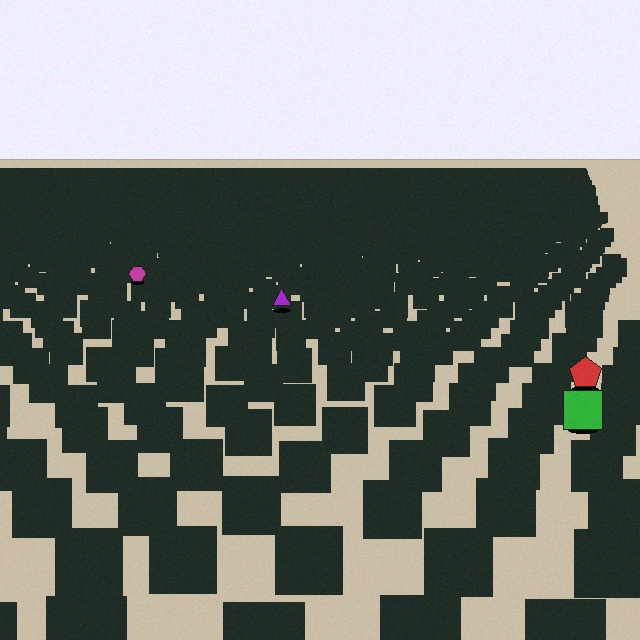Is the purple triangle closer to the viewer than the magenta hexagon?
Yes. The purple triangle is closer — you can tell from the texture gradient: the ground texture is coarser near it.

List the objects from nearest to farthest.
From nearest to farthest: the green square, the red pentagon, the purple triangle, the magenta hexagon.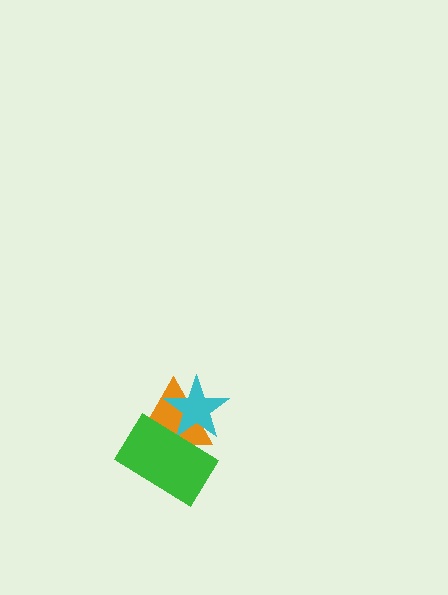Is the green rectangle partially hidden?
No, no other shape covers it.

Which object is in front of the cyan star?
The green rectangle is in front of the cyan star.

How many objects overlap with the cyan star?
2 objects overlap with the cyan star.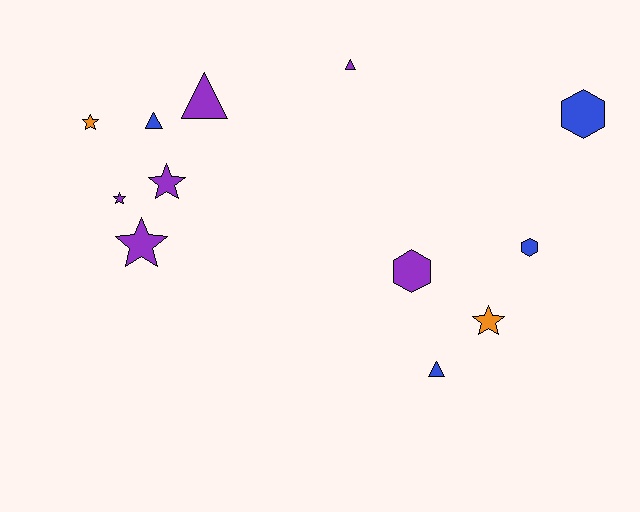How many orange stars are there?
There are 2 orange stars.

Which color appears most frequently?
Purple, with 6 objects.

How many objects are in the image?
There are 12 objects.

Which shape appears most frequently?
Star, with 5 objects.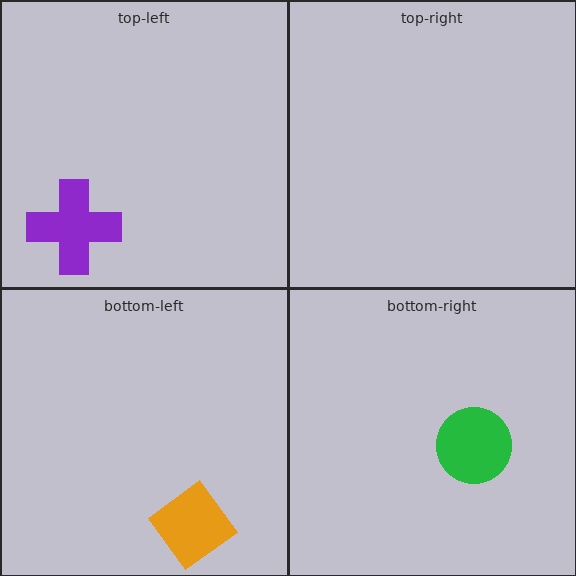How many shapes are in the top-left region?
1.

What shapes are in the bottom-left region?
The orange diamond.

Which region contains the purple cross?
The top-left region.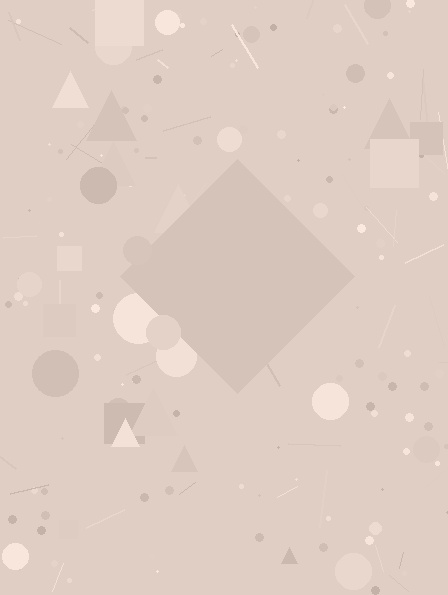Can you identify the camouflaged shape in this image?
The camouflaged shape is a diamond.